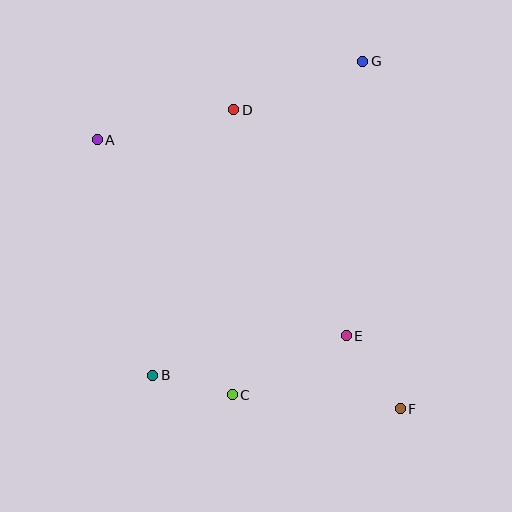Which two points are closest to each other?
Points B and C are closest to each other.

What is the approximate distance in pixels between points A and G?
The distance between A and G is approximately 277 pixels.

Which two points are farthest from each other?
Points A and F are farthest from each other.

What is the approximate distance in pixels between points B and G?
The distance between B and G is approximately 378 pixels.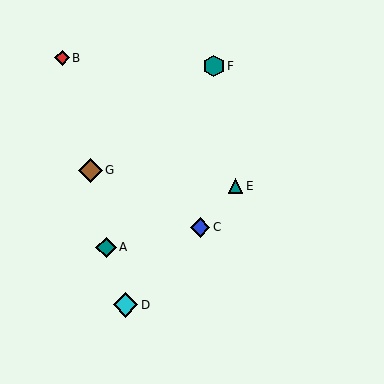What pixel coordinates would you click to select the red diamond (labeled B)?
Click at (62, 58) to select the red diamond B.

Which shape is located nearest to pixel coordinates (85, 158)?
The brown diamond (labeled G) at (90, 170) is nearest to that location.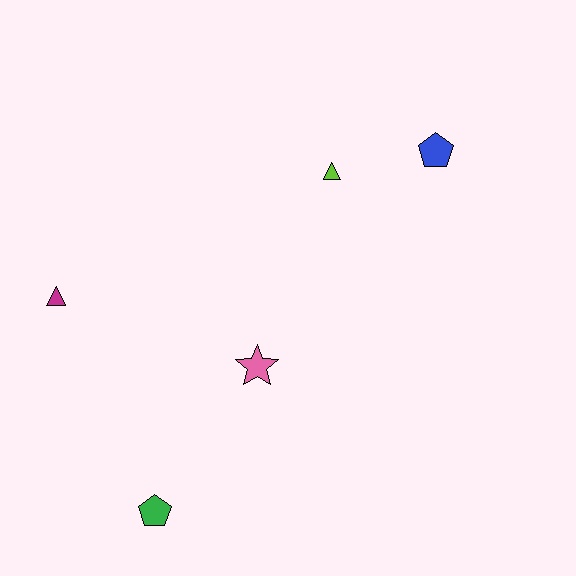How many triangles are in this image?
There are 2 triangles.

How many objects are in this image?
There are 5 objects.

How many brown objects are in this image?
There are no brown objects.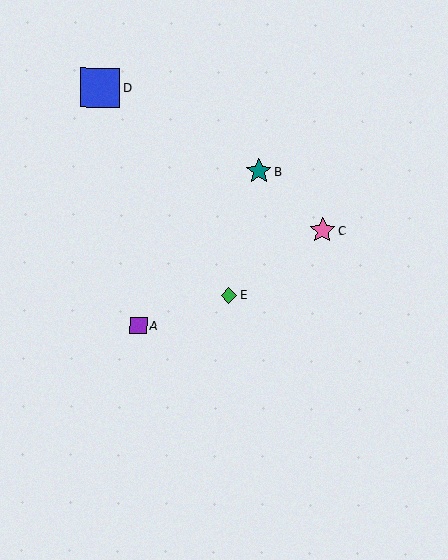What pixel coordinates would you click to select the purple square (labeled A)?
Click at (138, 326) to select the purple square A.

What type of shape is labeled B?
Shape B is a teal star.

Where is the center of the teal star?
The center of the teal star is at (259, 171).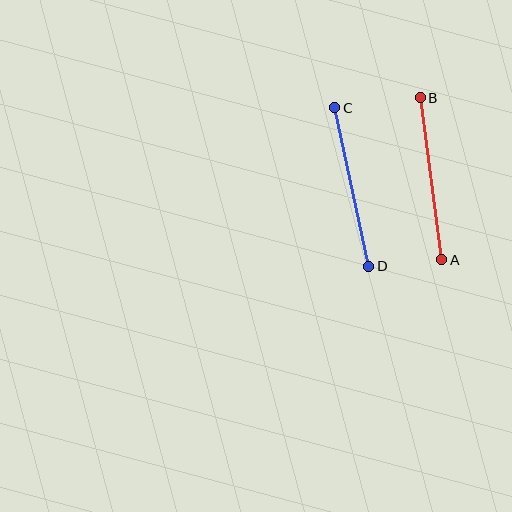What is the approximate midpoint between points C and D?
The midpoint is at approximately (352, 187) pixels.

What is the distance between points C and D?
The distance is approximately 162 pixels.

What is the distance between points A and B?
The distance is approximately 163 pixels.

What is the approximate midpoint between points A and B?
The midpoint is at approximately (431, 179) pixels.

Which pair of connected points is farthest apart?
Points A and B are farthest apart.